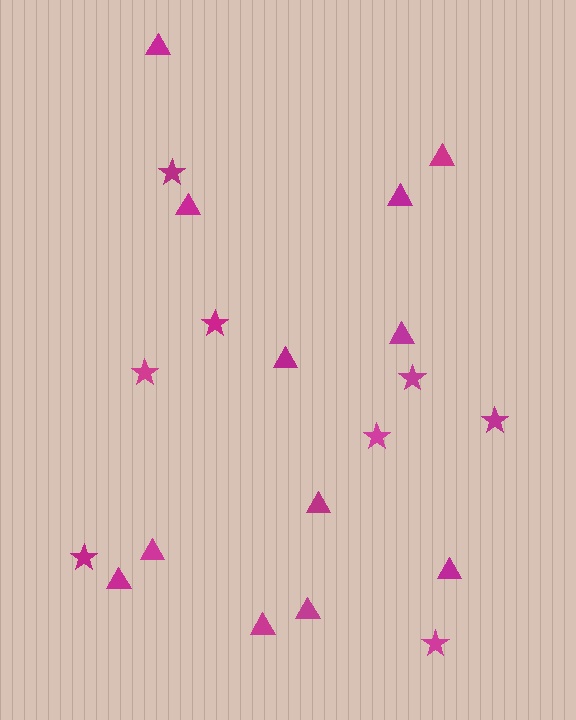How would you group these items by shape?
There are 2 groups: one group of stars (8) and one group of triangles (12).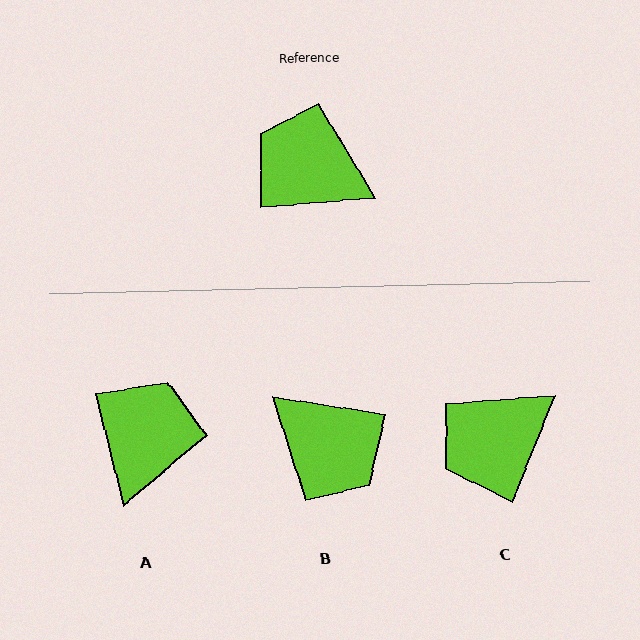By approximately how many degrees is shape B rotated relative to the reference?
Approximately 166 degrees counter-clockwise.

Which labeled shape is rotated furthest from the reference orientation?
B, about 166 degrees away.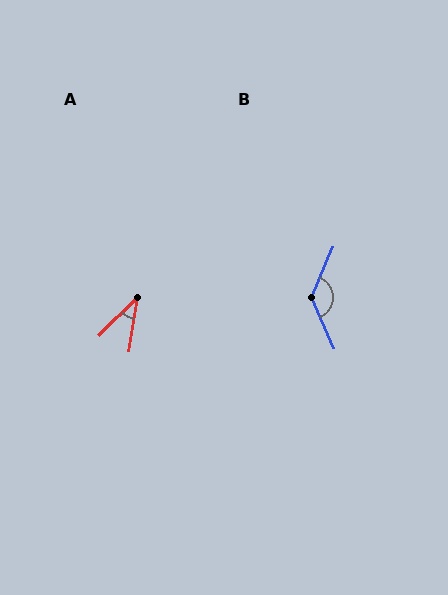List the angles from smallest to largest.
A (37°), B (133°).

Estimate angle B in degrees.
Approximately 133 degrees.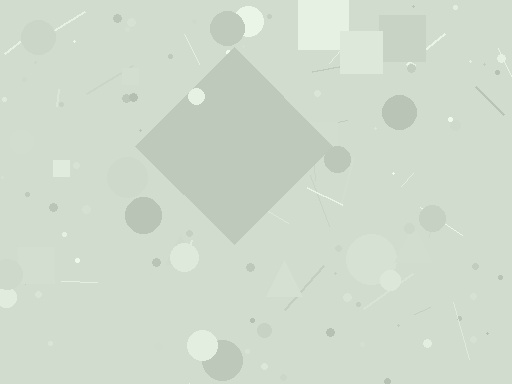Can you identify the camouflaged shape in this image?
The camouflaged shape is a diamond.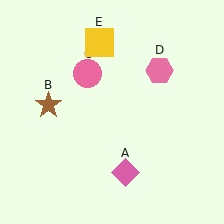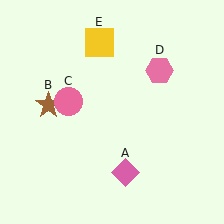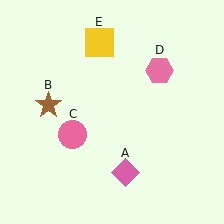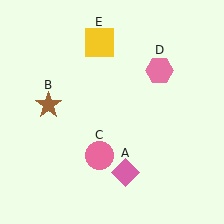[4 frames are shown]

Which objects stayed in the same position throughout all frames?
Pink diamond (object A) and brown star (object B) and pink hexagon (object D) and yellow square (object E) remained stationary.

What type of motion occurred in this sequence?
The pink circle (object C) rotated counterclockwise around the center of the scene.